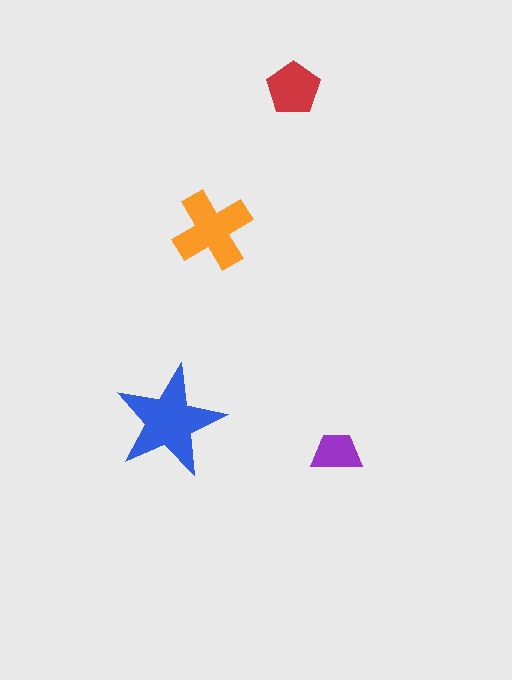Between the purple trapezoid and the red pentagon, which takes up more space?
The red pentagon.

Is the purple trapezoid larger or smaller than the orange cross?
Smaller.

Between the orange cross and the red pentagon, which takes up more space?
The orange cross.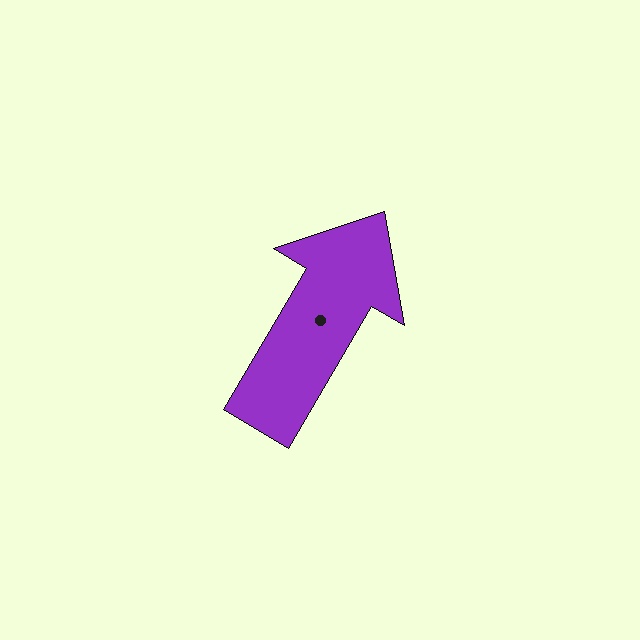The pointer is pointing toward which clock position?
Roughly 1 o'clock.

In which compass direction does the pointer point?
Northeast.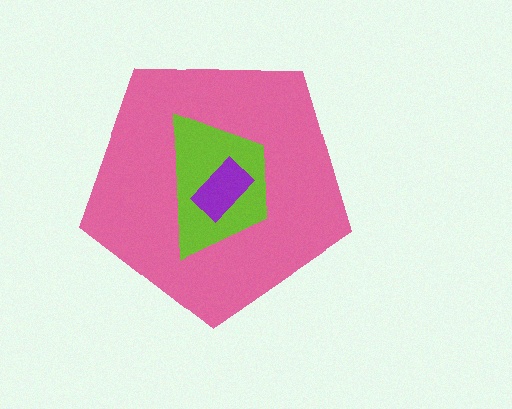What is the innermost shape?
The purple rectangle.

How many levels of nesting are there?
3.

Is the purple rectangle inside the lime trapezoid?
Yes.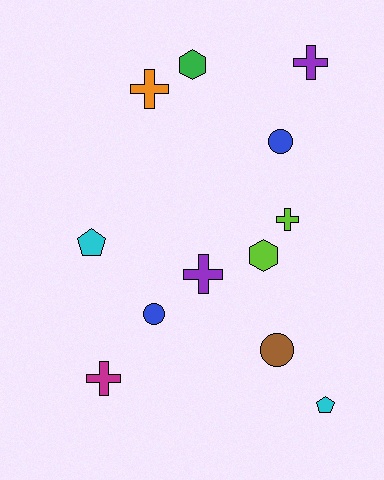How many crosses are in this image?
There are 5 crosses.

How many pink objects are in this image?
There are no pink objects.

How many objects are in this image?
There are 12 objects.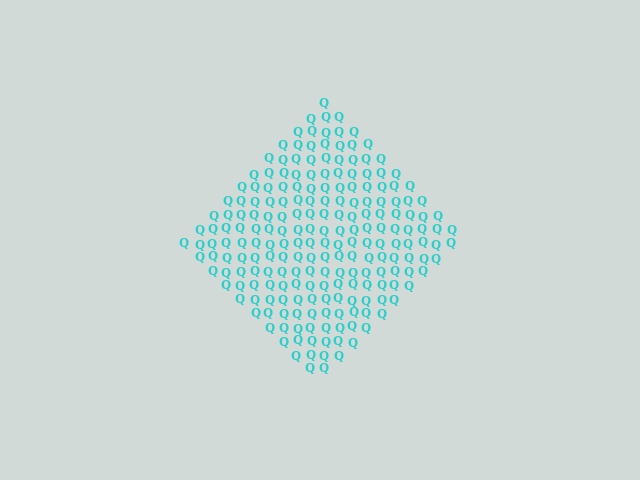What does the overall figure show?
The overall figure shows a diamond.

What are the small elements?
The small elements are letter Q's.